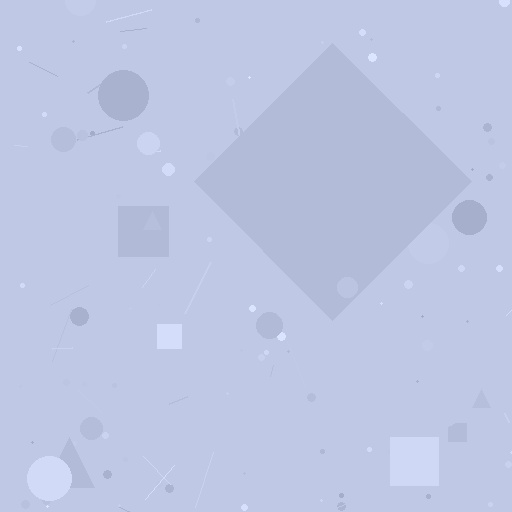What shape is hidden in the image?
A diamond is hidden in the image.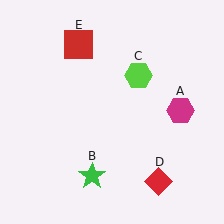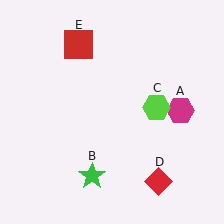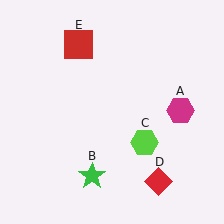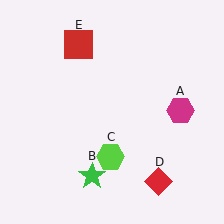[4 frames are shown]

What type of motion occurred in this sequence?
The lime hexagon (object C) rotated clockwise around the center of the scene.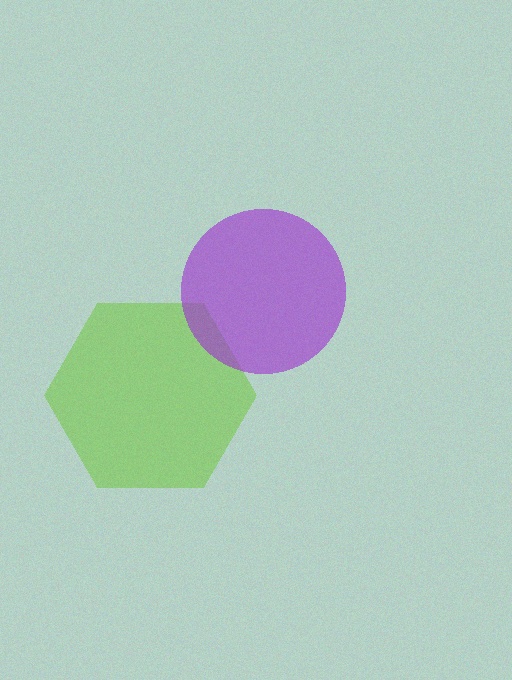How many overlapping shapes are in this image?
There are 2 overlapping shapes in the image.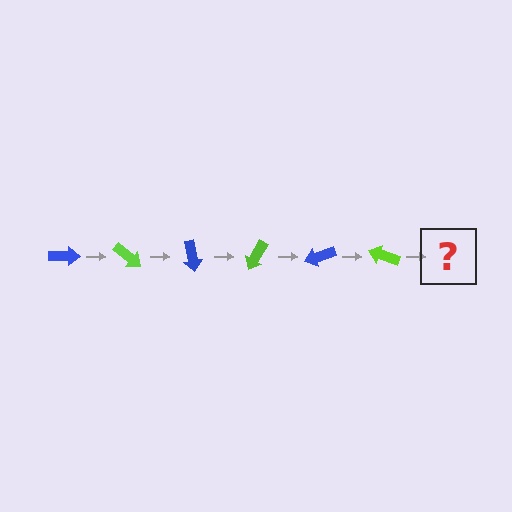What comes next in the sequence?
The next element should be a blue arrow, rotated 240 degrees from the start.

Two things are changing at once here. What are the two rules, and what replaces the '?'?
The two rules are that it rotates 40 degrees each step and the color cycles through blue and lime. The '?' should be a blue arrow, rotated 240 degrees from the start.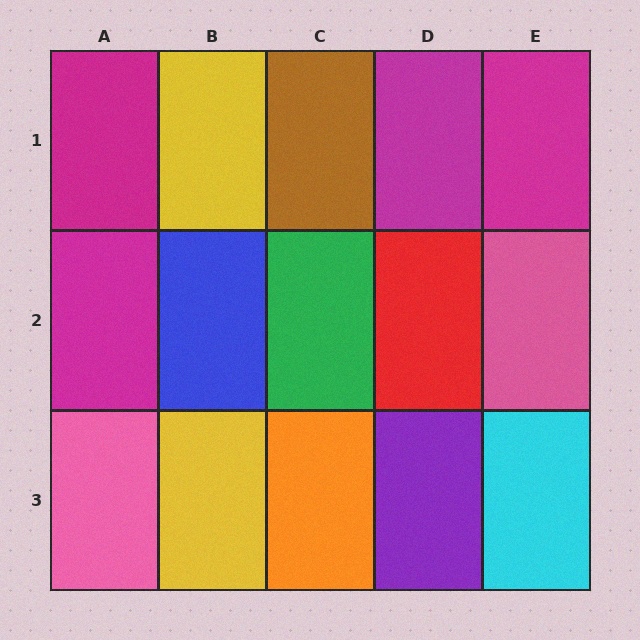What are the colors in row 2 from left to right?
Magenta, blue, green, red, pink.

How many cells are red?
1 cell is red.